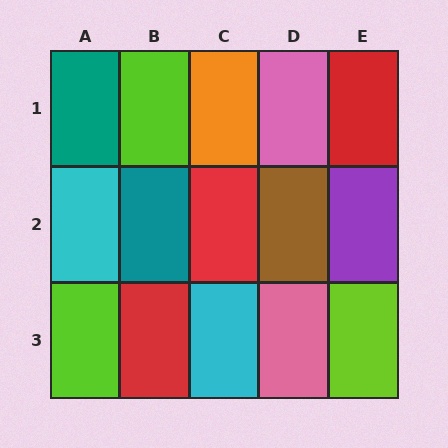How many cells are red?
3 cells are red.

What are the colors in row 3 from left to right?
Lime, red, cyan, pink, lime.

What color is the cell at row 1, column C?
Orange.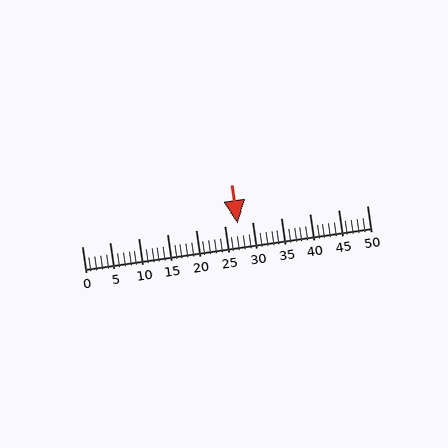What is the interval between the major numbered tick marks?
The major tick marks are spaced 5 units apart.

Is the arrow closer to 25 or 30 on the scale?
The arrow is closer to 25.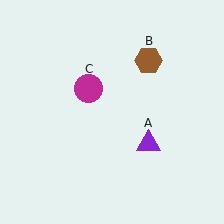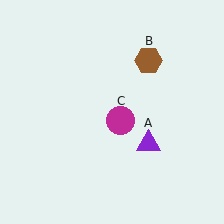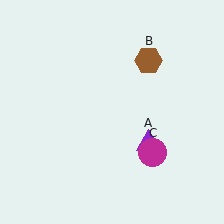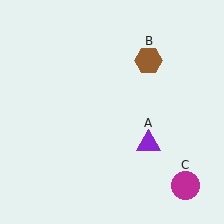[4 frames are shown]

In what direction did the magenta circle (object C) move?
The magenta circle (object C) moved down and to the right.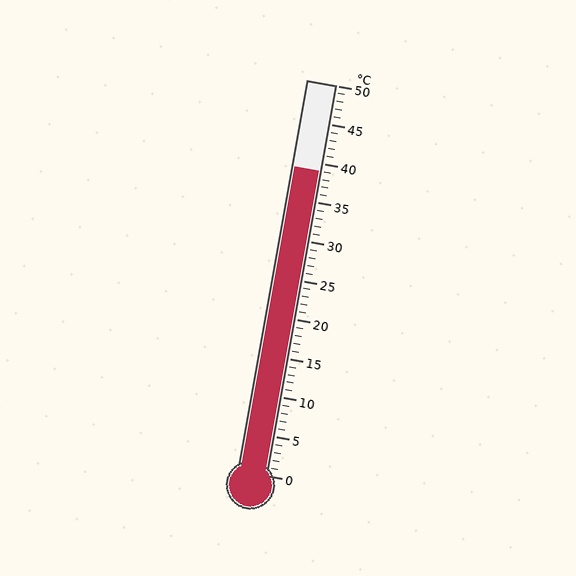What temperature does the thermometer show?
The thermometer shows approximately 39°C.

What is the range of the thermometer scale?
The thermometer scale ranges from 0°C to 50°C.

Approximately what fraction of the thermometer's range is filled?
The thermometer is filled to approximately 80% of its range.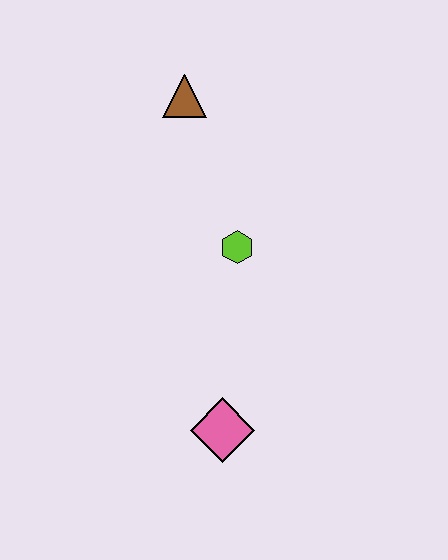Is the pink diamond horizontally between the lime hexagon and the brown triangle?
Yes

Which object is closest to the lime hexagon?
The brown triangle is closest to the lime hexagon.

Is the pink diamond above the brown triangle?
No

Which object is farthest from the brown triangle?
The pink diamond is farthest from the brown triangle.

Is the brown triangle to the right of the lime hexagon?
No